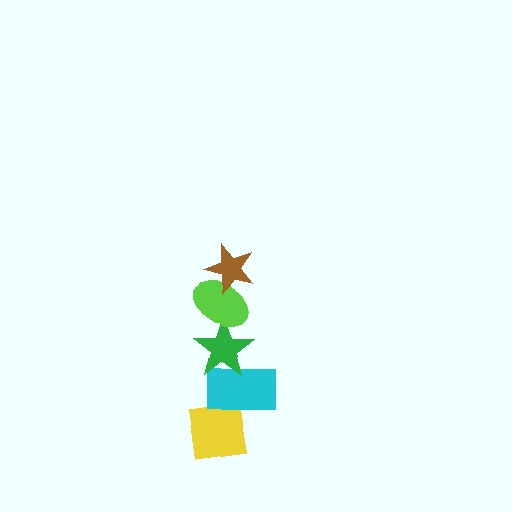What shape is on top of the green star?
The lime ellipse is on top of the green star.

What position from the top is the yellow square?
The yellow square is 5th from the top.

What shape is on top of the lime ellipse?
The brown star is on top of the lime ellipse.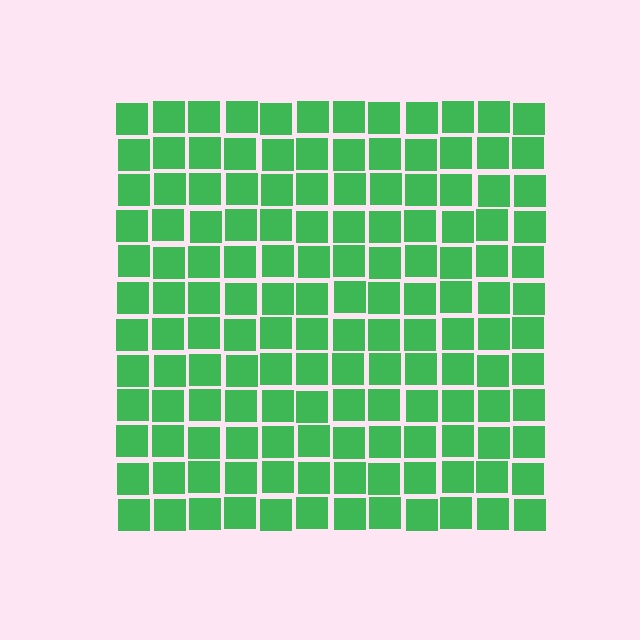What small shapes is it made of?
It is made of small squares.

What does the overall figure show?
The overall figure shows a square.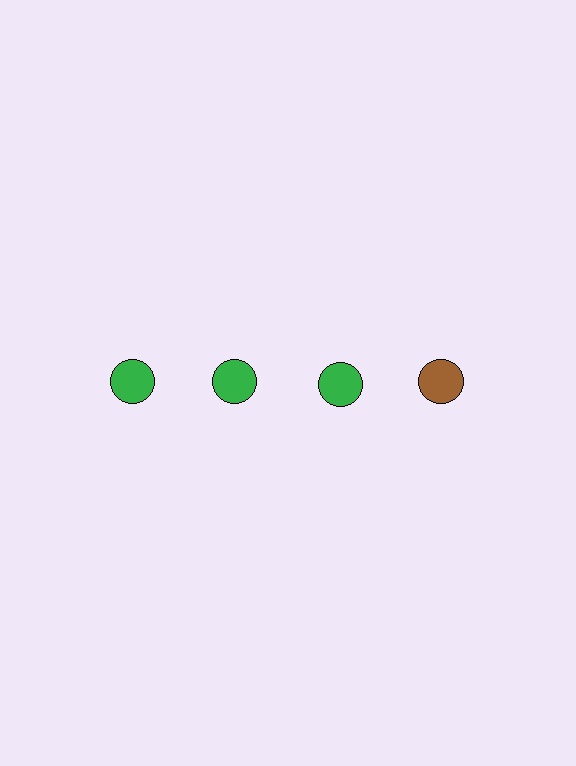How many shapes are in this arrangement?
There are 4 shapes arranged in a grid pattern.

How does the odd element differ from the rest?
It has a different color: brown instead of green.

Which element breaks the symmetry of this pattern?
The brown circle in the top row, second from right column breaks the symmetry. All other shapes are green circles.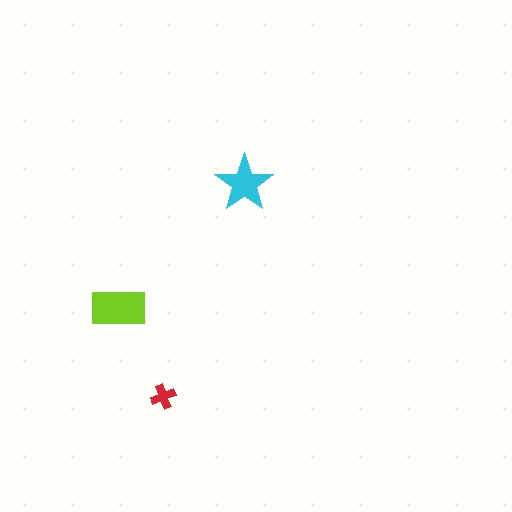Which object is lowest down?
The red cross is bottommost.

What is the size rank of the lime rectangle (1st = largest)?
1st.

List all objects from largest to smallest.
The lime rectangle, the cyan star, the red cross.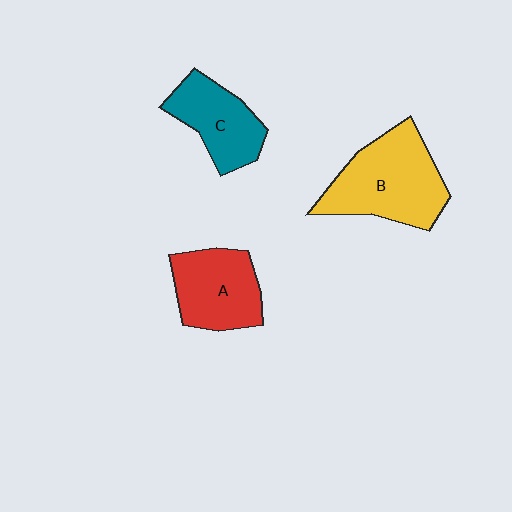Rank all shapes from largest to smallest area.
From largest to smallest: B (yellow), A (red), C (teal).